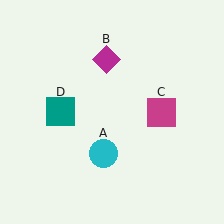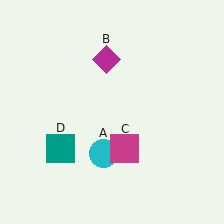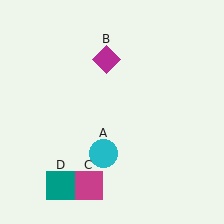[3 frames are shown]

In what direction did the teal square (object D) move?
The teal square (object D) moved down.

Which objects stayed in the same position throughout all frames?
Cyan circle (object A) and magenta diamond (object B) remained stationary.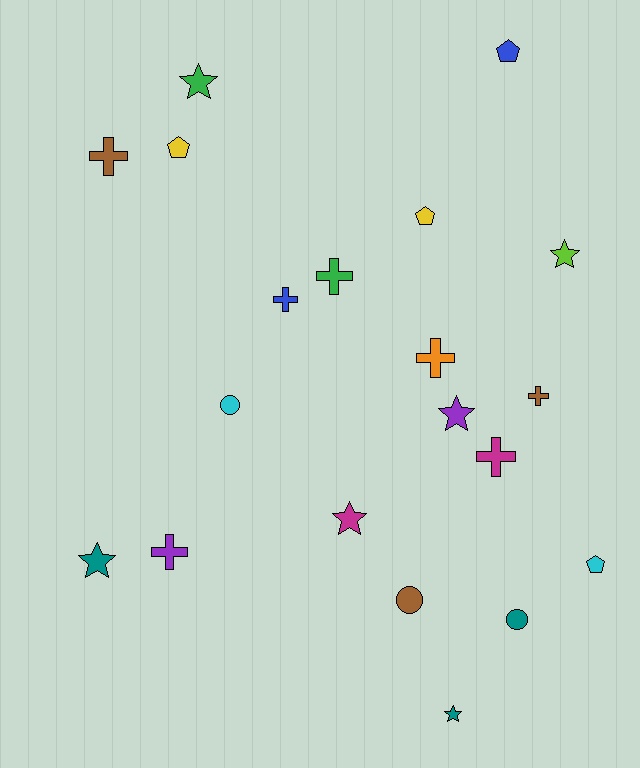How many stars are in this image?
There are 6 stars.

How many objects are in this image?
There are 20 objects.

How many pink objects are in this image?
There are no pink objects.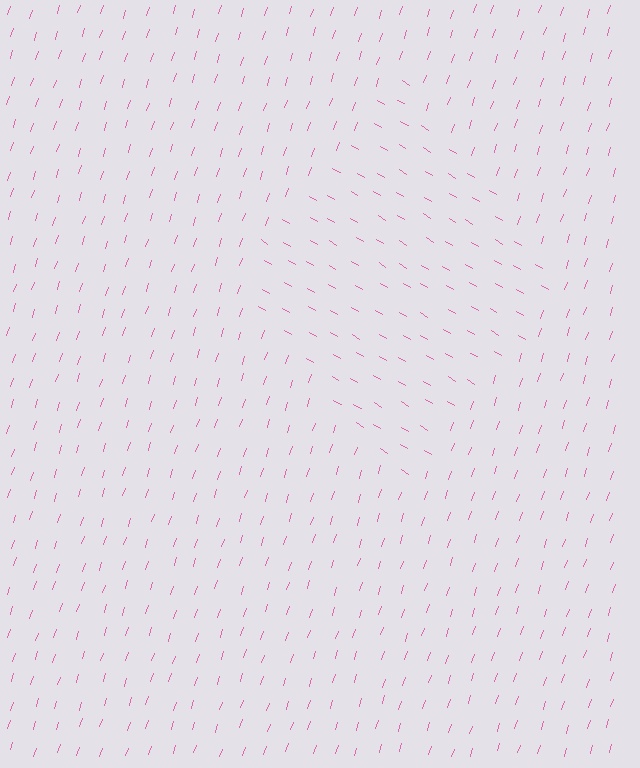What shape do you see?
I see a diamond.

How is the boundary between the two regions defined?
The boundary is defined purely by a change in line orientation (approximately 77 degrees difference). All lines are the same color and thickness.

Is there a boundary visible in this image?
Yes, there is a texture boundary formed by a change in line orientation.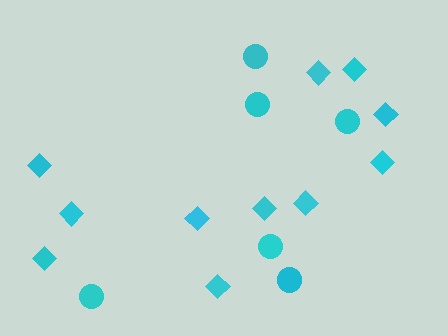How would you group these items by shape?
There are 2 groups: one group of circles (6) and one group of diamonds (11).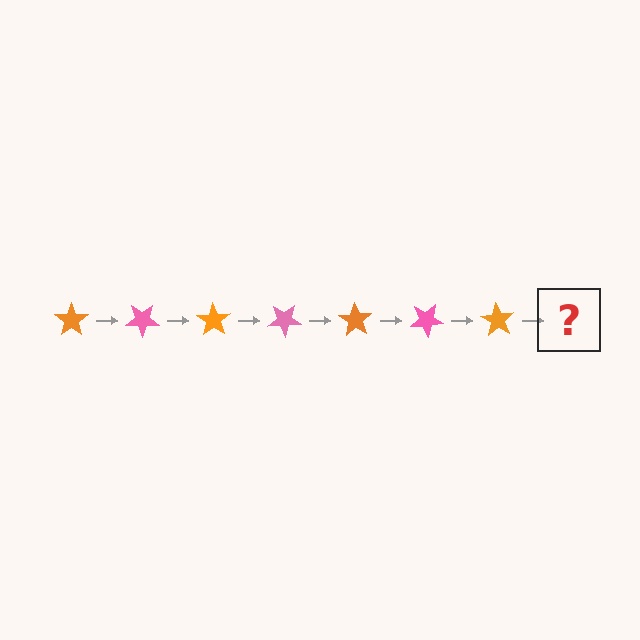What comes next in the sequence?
The next element should be a pink star, rotated 245 degrees from the start.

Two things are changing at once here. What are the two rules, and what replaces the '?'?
The two rules are that it rotates 35 degrees each step and the color cycles through orange and pink. The '?' should be a pink star, rotated 245 degrees from the start.